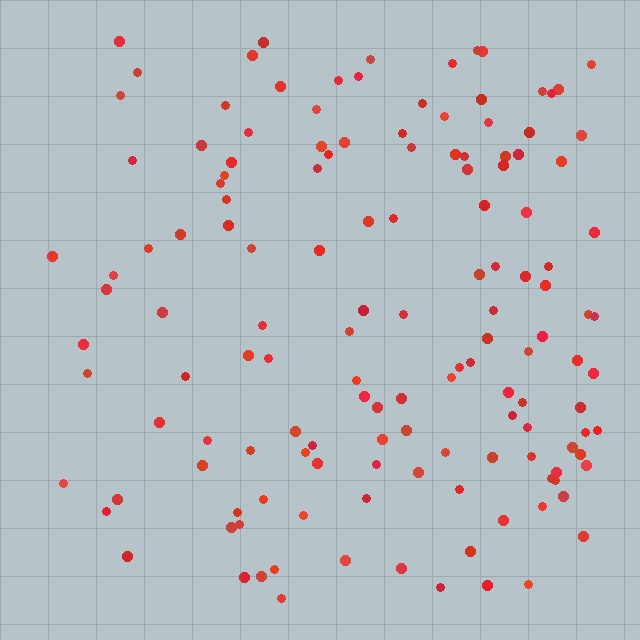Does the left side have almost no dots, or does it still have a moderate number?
Still a moderate number, just noticeably fewer than the right.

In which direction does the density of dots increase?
From left to right, with the right side densest.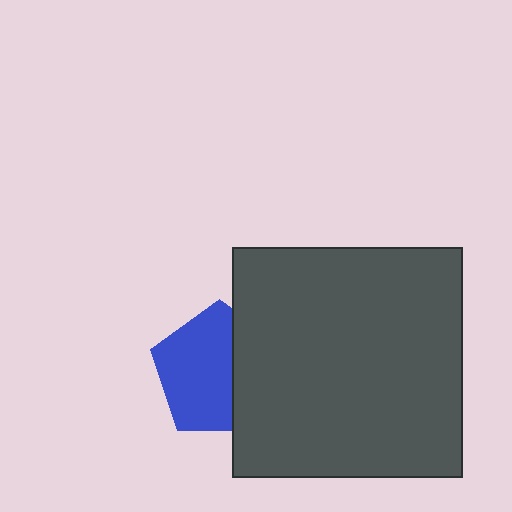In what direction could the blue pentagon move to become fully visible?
The blue pentagon could move left. That would shift it out from behind the dark gray square entirely.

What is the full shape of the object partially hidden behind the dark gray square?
The partially hidden object is a blue pentagon.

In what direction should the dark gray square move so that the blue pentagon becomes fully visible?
The dark gray square should move right. That is the shortest direction to clear the overlap and leave the blue pentagon fully visible.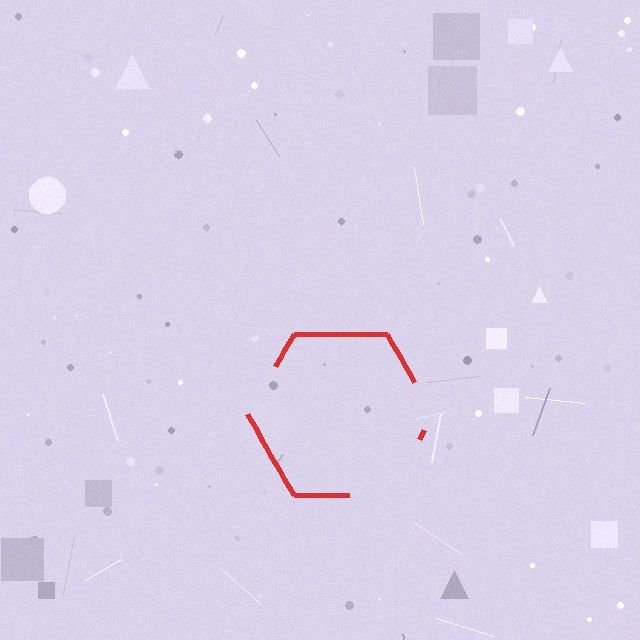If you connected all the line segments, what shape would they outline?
They would outline a hexagon.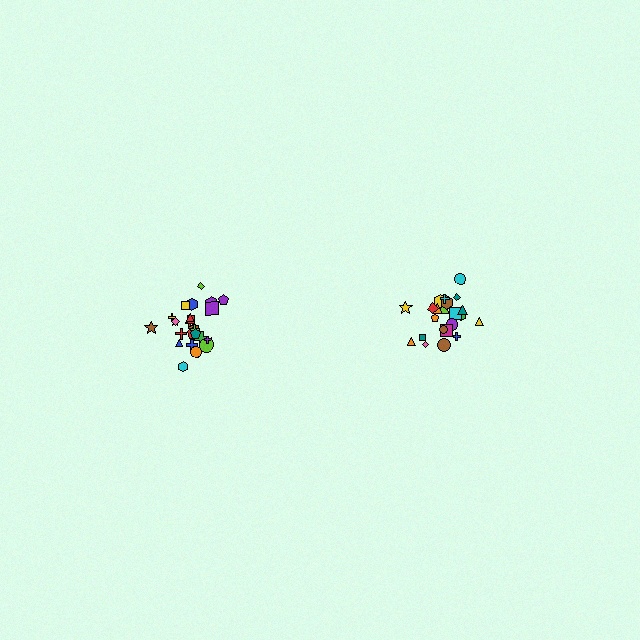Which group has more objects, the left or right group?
The left group.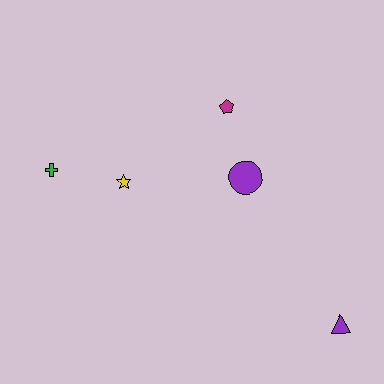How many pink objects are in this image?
There are no pink objects.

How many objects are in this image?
There are 5 objects.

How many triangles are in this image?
There is 1 triangle.